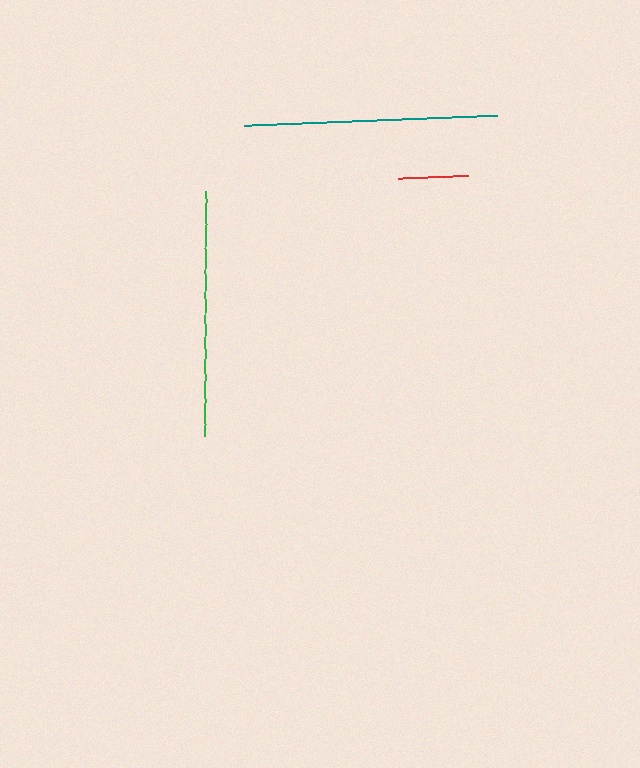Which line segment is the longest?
The teal line is the longest at approximately 254 pixels.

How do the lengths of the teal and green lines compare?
The teal and green lines are approximately the same length.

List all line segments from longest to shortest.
From longest to shortest: teal, green, red.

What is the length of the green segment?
The green segment is approximately 244 pixels long.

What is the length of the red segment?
The red segment is approximately 70 pixels long.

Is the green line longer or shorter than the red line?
The green line is longer than the red line.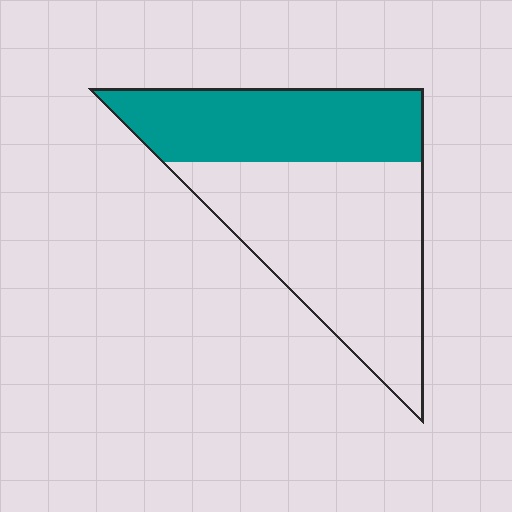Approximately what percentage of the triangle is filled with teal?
Approximately 40%.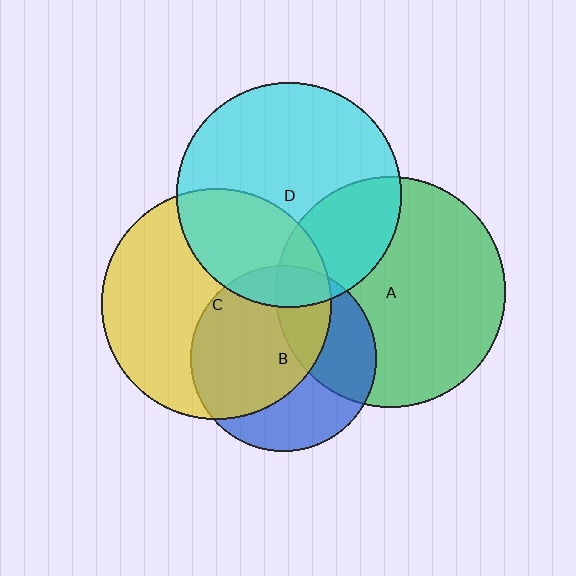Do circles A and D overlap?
Yes.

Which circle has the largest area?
Circle C (yellow).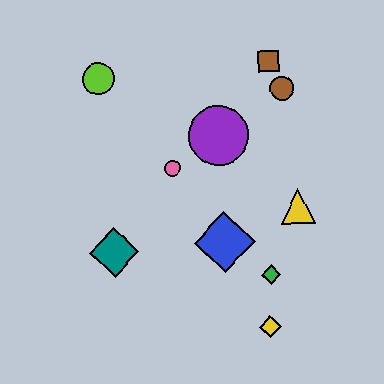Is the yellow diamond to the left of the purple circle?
No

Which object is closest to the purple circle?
The pink circle is closest to the purple circle.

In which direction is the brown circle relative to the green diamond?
The brown circle is above the green diamond.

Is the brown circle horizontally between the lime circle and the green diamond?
No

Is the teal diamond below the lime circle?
Yes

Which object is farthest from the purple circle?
The yellow diamond is farthest from the purple circle.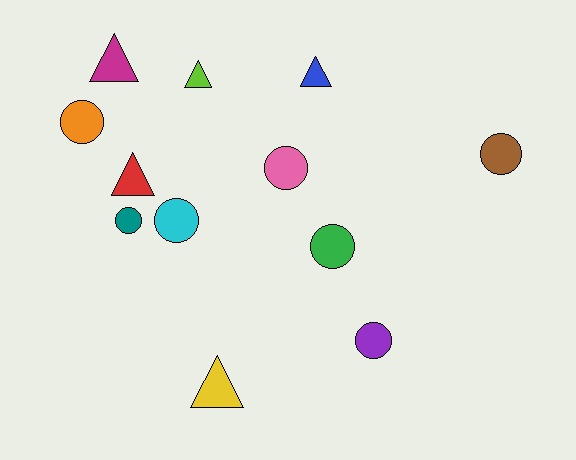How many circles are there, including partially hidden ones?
There are 7 circles.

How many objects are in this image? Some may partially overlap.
There are 12 objects.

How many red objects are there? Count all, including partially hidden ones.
There is 1 red object.